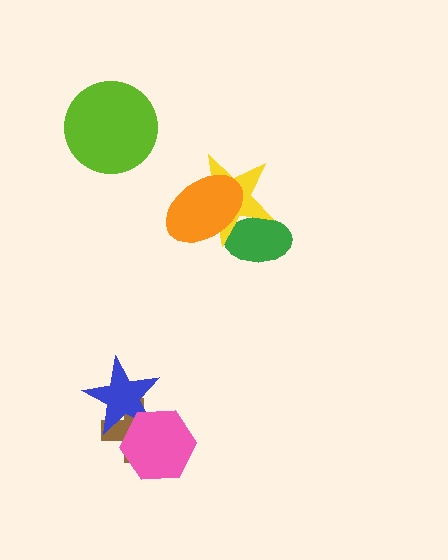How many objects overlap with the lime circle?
0 objects overlap with the lime circle.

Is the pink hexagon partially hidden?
No, no other shape covers it.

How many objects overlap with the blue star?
2 objects overlap with the blue star.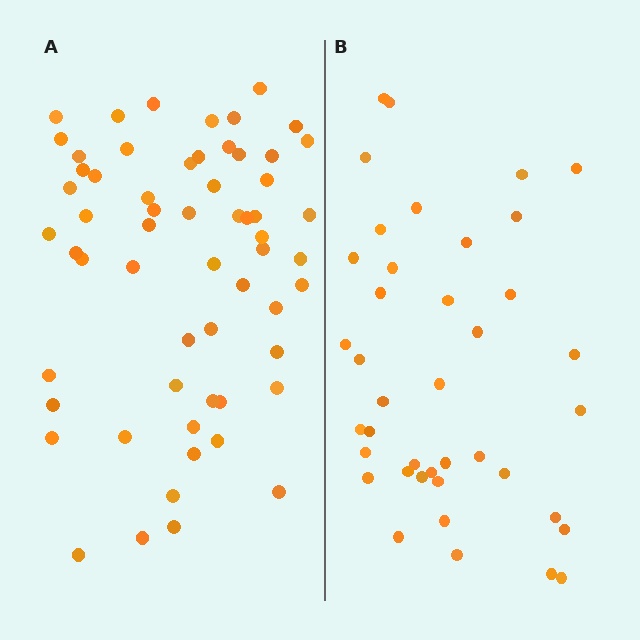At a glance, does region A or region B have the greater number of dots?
Region A (the left region) has more dots.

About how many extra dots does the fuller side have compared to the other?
Region A has approximately 20 more dots than region B.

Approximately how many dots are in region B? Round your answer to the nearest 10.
About 40 dots.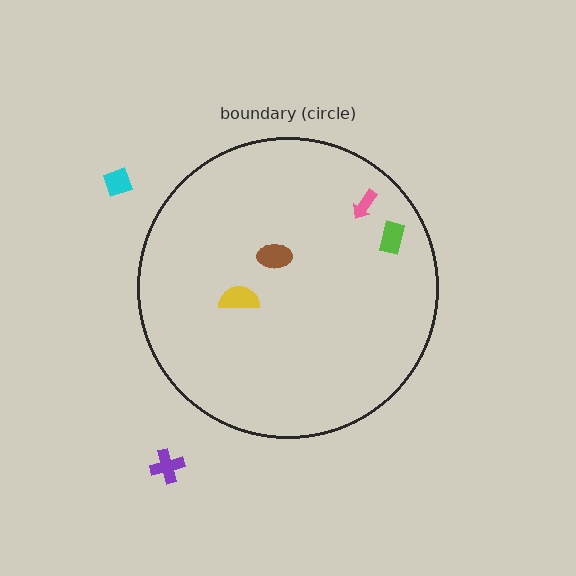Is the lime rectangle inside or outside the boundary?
Inside.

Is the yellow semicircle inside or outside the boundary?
Inside.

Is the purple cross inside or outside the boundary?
Outside.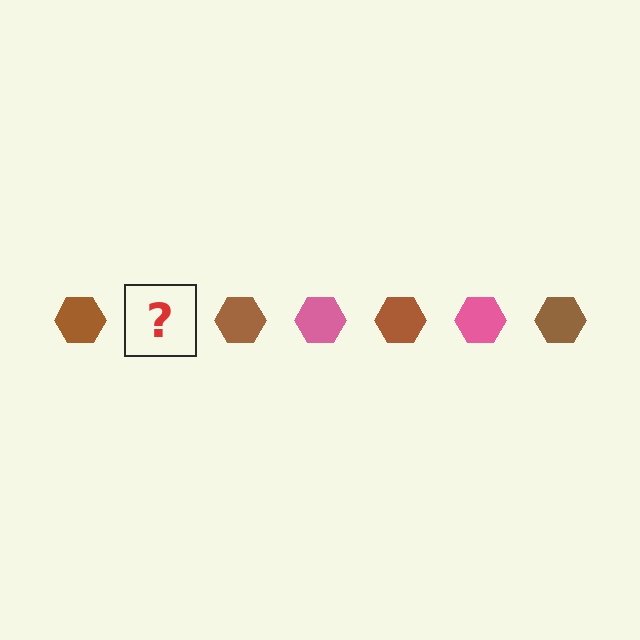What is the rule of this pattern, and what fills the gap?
The rule is that the pattern cycles through brown, pink hexagons. The gap should be filled with a pink hexagon.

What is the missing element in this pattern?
The missing element is a pink hexagon.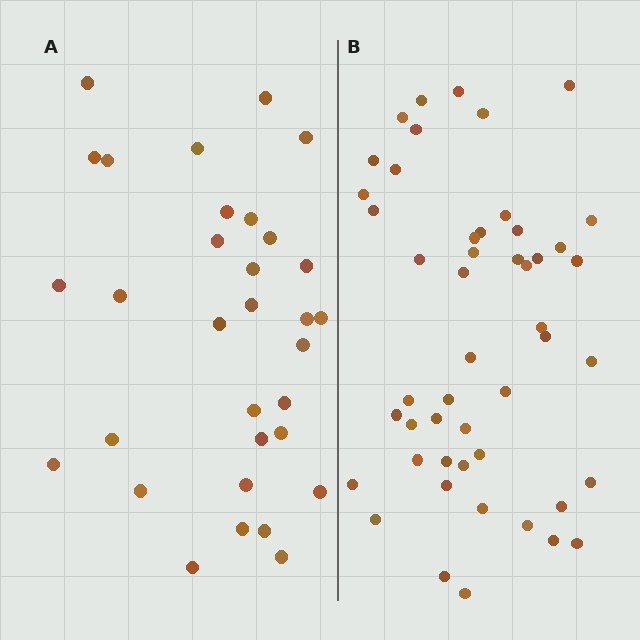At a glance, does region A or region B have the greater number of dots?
Region B (the right region) has more dots.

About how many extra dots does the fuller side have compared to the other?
Region B has approximately 15 more dots than region A.